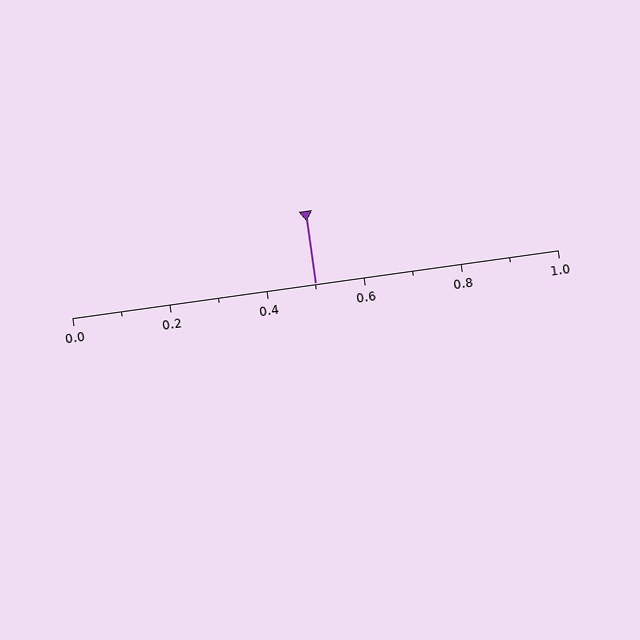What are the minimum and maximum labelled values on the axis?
The axis runs from 0.0 to 1.0.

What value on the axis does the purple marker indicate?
The marker indicates approximately 0.5.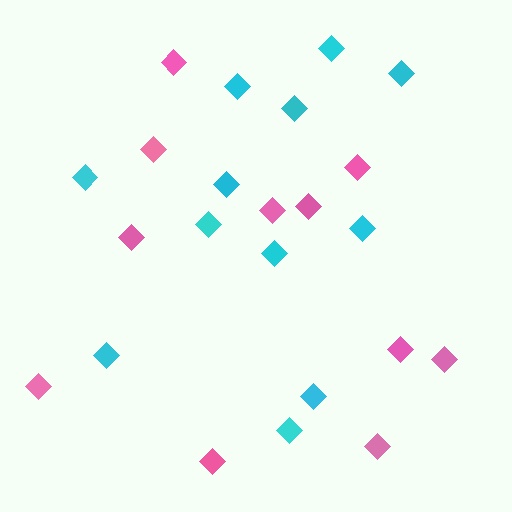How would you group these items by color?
There are 2 groups: one group of pink diamonds (11) and one group of cyan diamonds (12).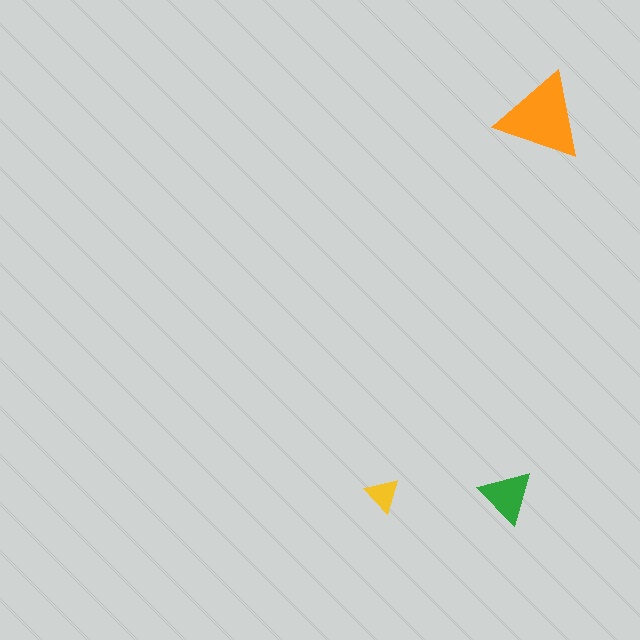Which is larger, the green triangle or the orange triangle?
The orange one.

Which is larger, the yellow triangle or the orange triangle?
The orange one.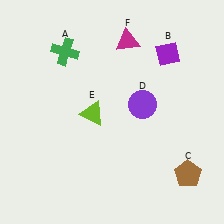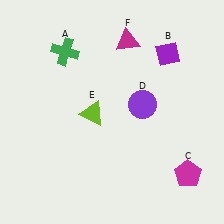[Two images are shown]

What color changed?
The pentagon (C) changed from brown in Image 1 to magenta in Image 2.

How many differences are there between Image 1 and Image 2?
There is 1 difference between the two images.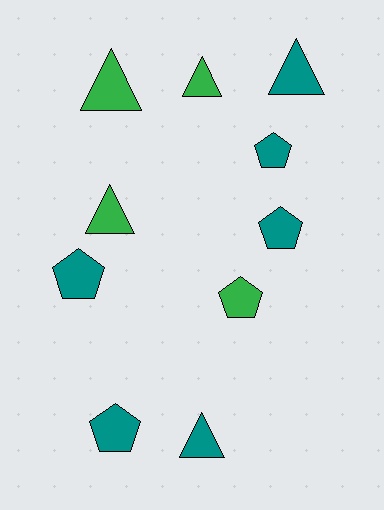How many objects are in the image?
There are 10 objects.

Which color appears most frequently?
Teal, with 6 objects.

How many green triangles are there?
There are 3 green triangles.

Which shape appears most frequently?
Pentagon, with 5 objects.